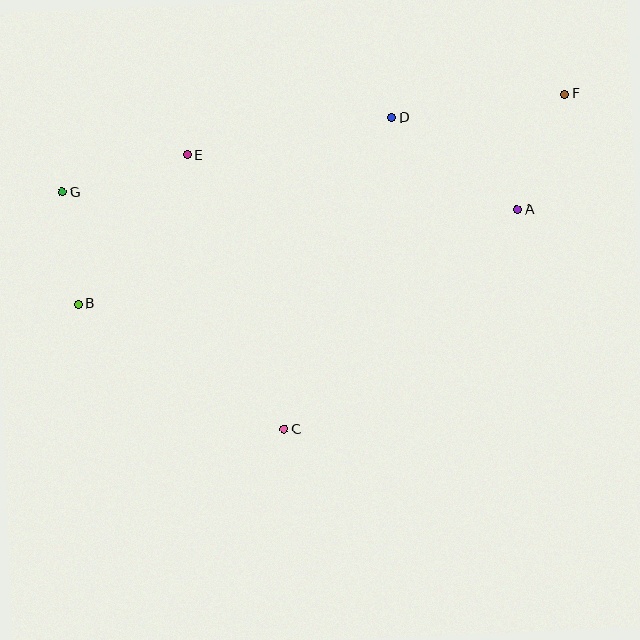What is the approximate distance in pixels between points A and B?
The distance between A and B is approximately 449 pixels.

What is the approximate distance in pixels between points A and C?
The distance between A and C is approximately 320 pixels.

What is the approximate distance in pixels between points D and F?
The distance between D and F is approximately 175 pixels.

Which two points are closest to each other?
Points B and G are closest to each other.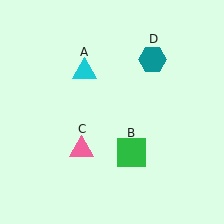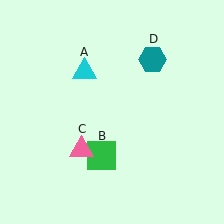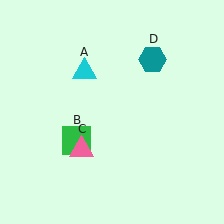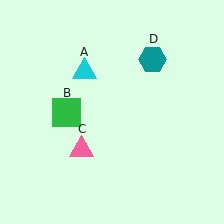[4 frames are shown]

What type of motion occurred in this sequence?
The green square (object B) rotated clockwise around the center of the scene.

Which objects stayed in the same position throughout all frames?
Cyan triangle (object A) and pink triangle (object C) and teal hexagon (object D) remained stationary.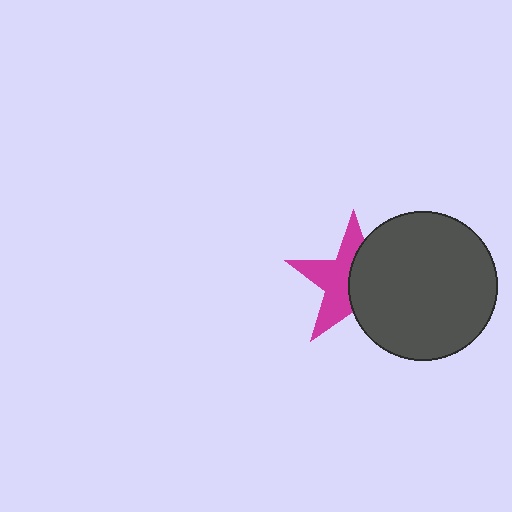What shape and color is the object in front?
The object in front is a dark gray circle.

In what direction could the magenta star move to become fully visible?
The magenta star could move left. That would shift it out from behind the dark gray circle entirely.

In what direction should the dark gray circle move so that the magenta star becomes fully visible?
The dark gray circle should move right. That is the shortest direction to clear the overlap and leave the magenta star fully visible.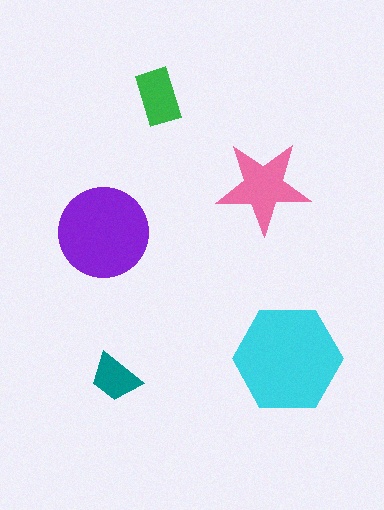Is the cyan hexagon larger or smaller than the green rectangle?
Larger.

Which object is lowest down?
The teal trapezoid is bottommost.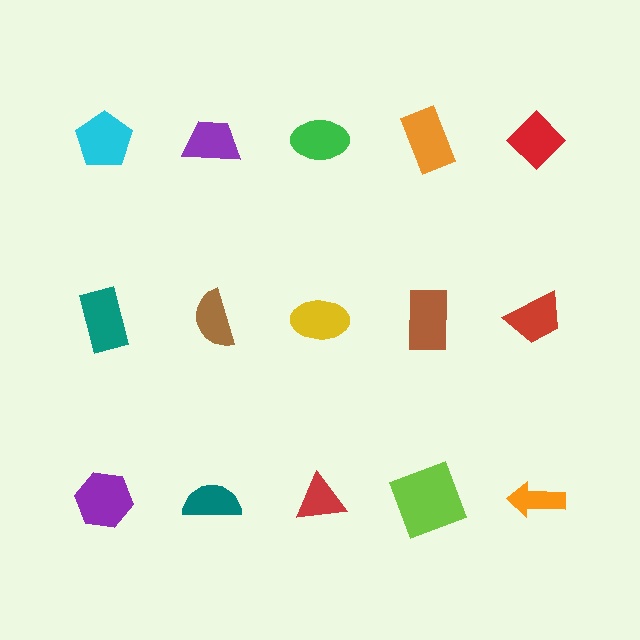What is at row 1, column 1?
A cyan pentagon.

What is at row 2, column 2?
A brown semicircle.